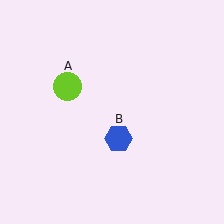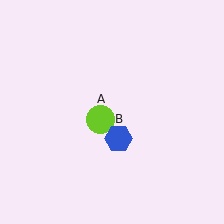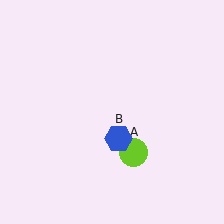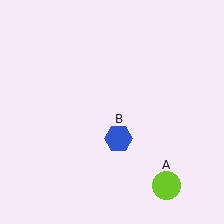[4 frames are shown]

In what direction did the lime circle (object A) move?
The lime circle (object A) moved down and to the right.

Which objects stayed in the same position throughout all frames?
Blue hexagon (object B) remained stationary.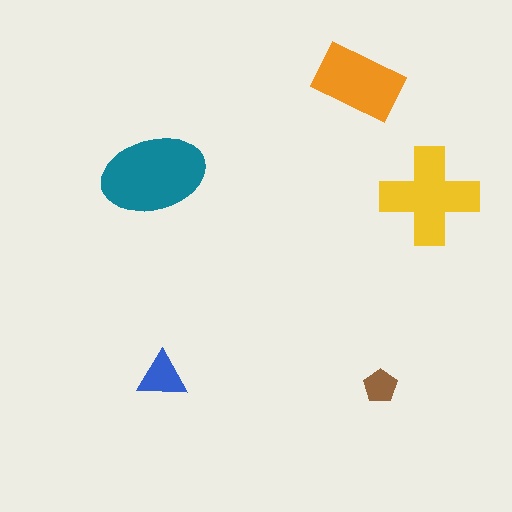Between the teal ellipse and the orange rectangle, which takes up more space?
The teal ellipse.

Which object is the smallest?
The brown pentagon.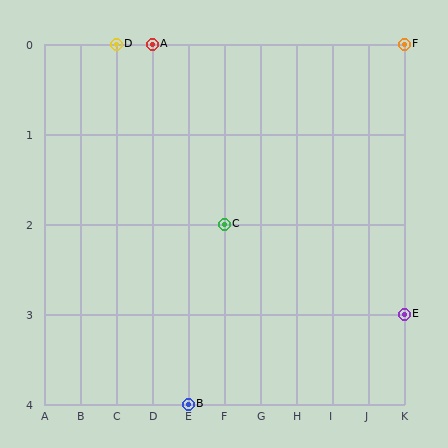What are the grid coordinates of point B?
Point B is at grid coordinates (E, 4).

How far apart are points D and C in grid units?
Points D and C are 3 columns and 2 rows apart (about 3.6 grid units diagonally).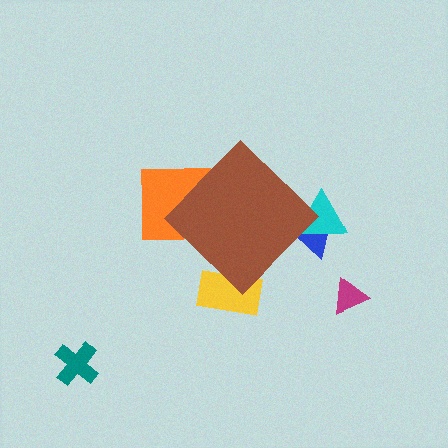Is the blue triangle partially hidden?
Yes, the blue triangle is partially hidden behind the brown diamond.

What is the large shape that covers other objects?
A brown diamond.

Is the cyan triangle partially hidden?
Yes, the cyan triangle is partially hidden behind the brown diamond.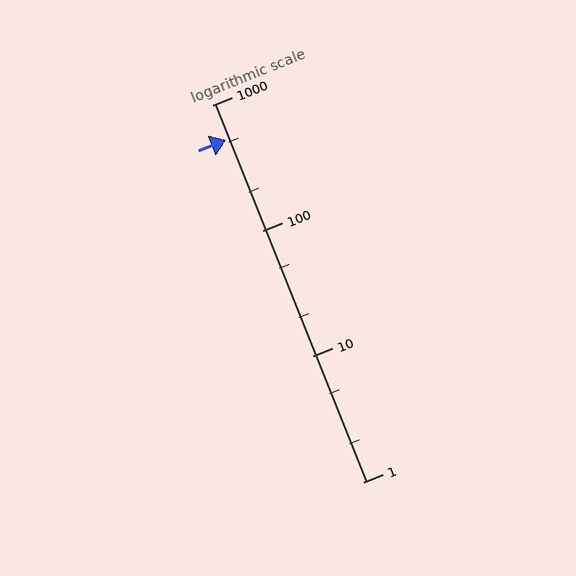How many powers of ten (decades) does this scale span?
The scale spans 3 decades, from 1 to 1000.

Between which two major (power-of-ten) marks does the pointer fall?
The pointer is between 100 and 1000.